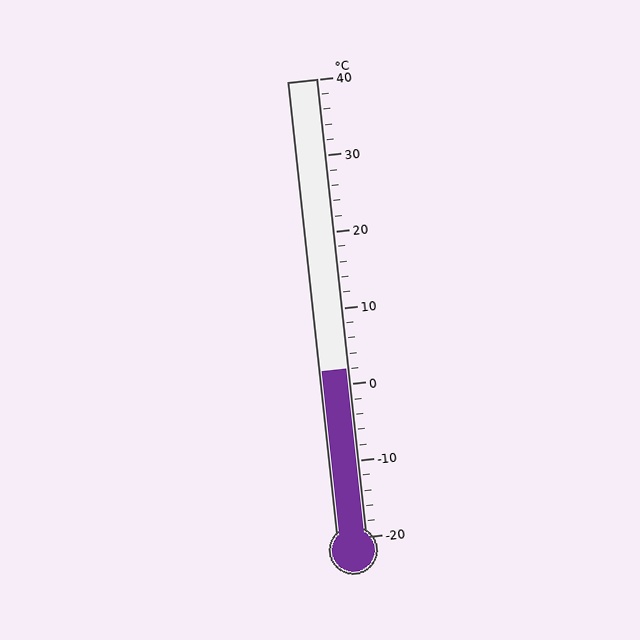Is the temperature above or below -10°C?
The temperature is above -10°C.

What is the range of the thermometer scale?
The thermometer scale ranges from -20°C to 40°C.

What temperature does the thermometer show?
The thermometer shows approximately 2°C.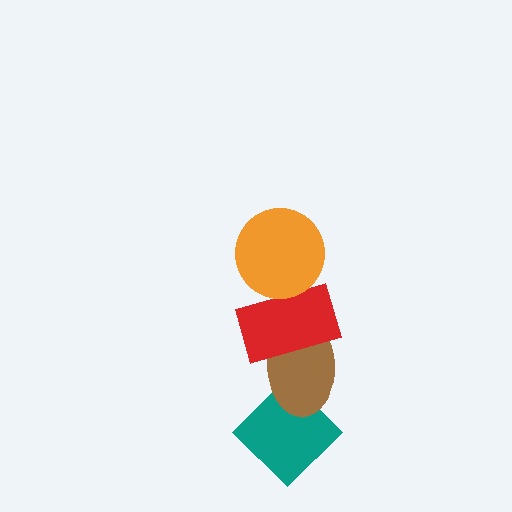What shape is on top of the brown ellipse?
The red rectangle is on top of the brown ellipse.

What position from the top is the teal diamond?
The teal diamond is 4th from the top.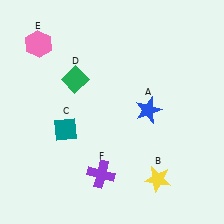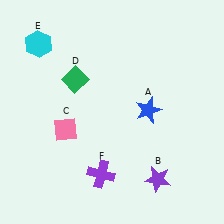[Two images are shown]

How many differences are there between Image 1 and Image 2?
There are 3 differences between the two images.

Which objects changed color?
B changed from yellow to purple. C changed from teal to pink. E changed from pink to cyan.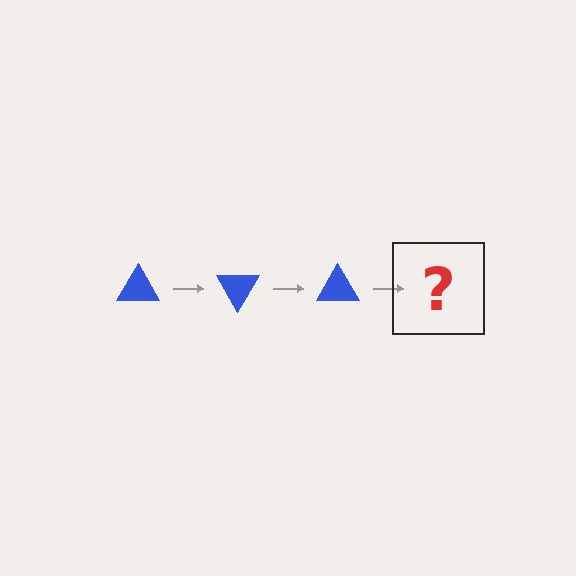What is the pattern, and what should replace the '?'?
The pattern is that the triangle rotates 60 degrees each step. The '?' should be a blue triangle rotated 180 degrees.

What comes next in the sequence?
The next element should be a blue triangle rotated 180 degrees.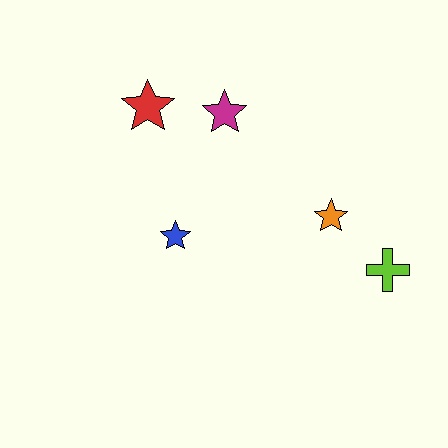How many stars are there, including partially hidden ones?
There are 4 stars.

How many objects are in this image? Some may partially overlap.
There are 5 objects.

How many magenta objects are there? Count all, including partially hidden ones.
There is 1 magenta object.